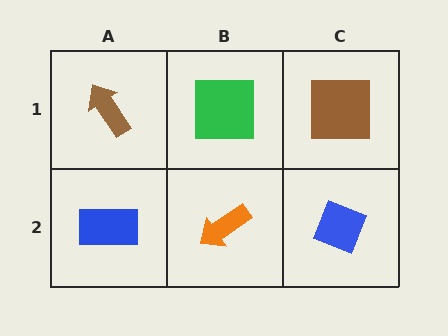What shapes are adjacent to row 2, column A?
A brown arrow (row 1, column A), an orange arrow (row 2, column B).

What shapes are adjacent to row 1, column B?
An orange arrow (row 2, column B), a brown arrow (row 1, column A), a brown square (row 1, column C).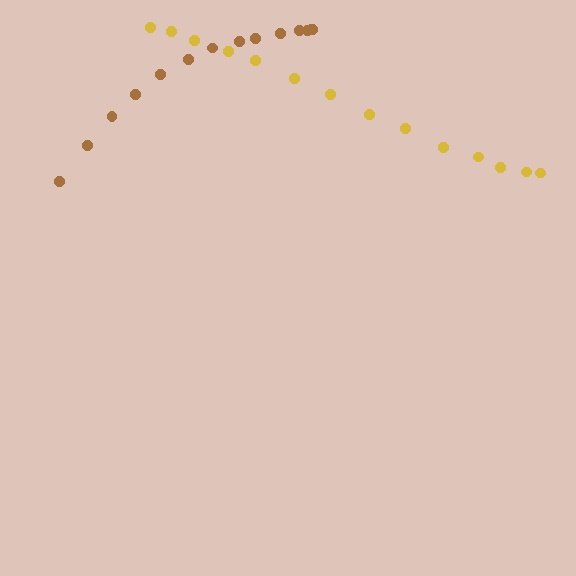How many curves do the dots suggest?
There are 2 distinct paths.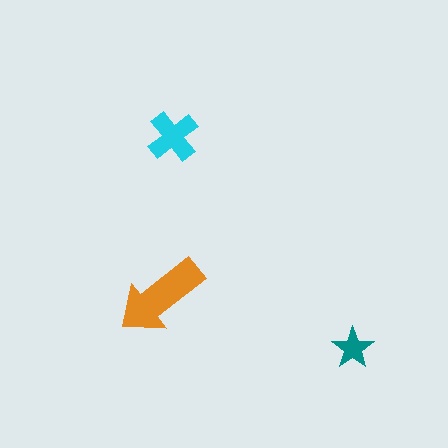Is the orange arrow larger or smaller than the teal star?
Larger.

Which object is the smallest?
The teal star.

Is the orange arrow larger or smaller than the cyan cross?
Larger.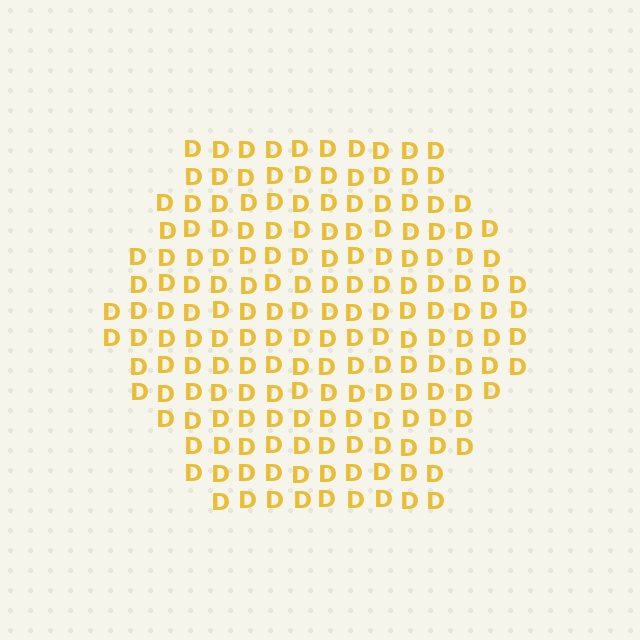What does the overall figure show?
The overall figure shows a hexagon.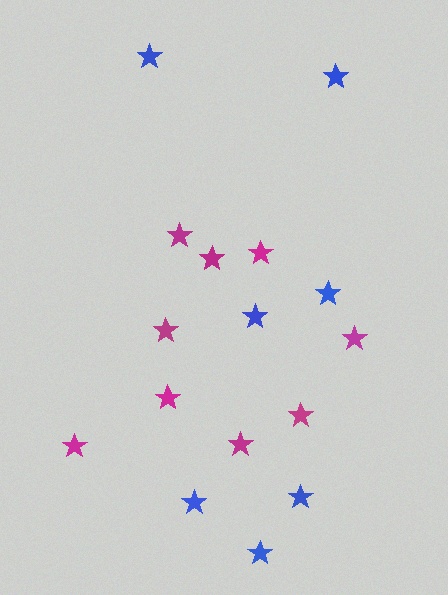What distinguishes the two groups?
There are 2 groups: one group of magenta stars (9) and one group of blue stars (7).